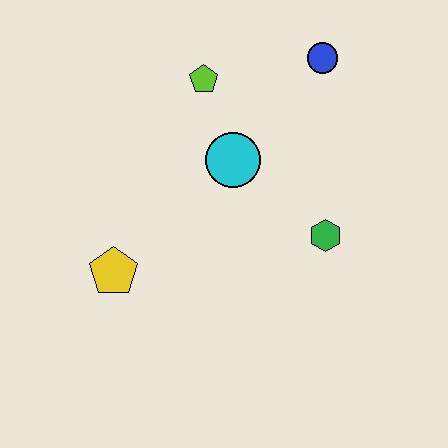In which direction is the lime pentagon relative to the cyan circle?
The lime pentagon is above the cyan circle.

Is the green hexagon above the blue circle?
No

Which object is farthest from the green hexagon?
The yellow pentagon is farthest from the green hexagon.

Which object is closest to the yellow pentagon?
The cyan circle is closest to the yellow pentagon.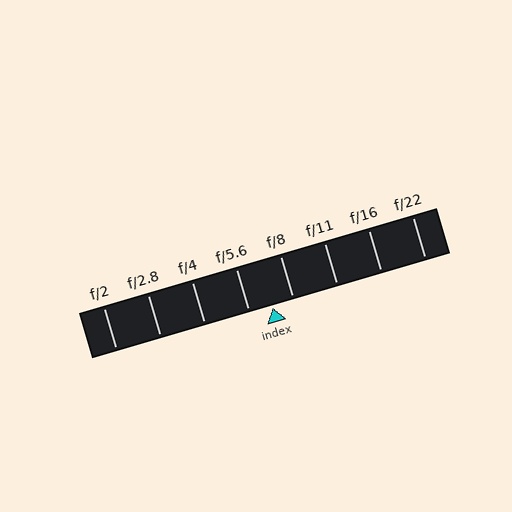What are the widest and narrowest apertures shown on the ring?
The widest aperture shown is f/2 and the narrowest is f/22.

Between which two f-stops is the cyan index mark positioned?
The index mark is between f/5.6 and f/8.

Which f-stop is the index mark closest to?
The index mark is closest to f/8.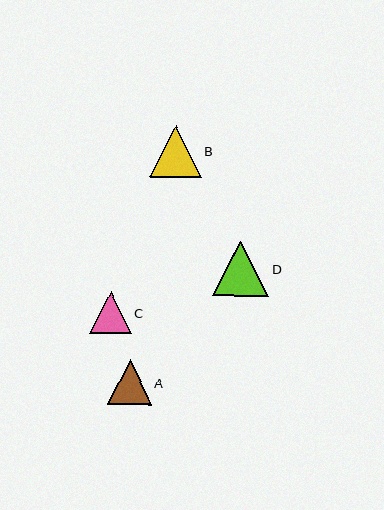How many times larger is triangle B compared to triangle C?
Triangle B is approximately 1.2 times the size of triangle C.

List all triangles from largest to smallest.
From largest to smallest: D, B, A, C.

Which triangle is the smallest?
Triangle C is the smallest with a size of approximately 42 pixels.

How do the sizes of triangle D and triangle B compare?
Triangle D and triangle B are approximately the same size.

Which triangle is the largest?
Triangle D is the largest with a size of approximately 56 pixels.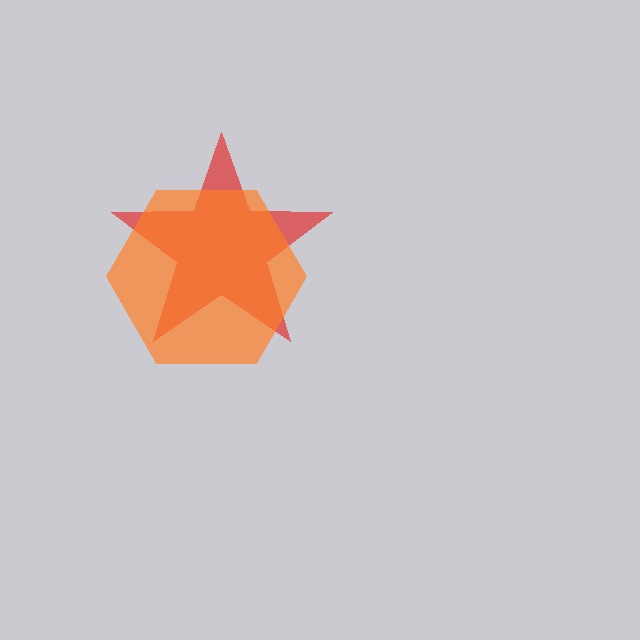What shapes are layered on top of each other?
The layered shapes are: a red star, an orange hexagon.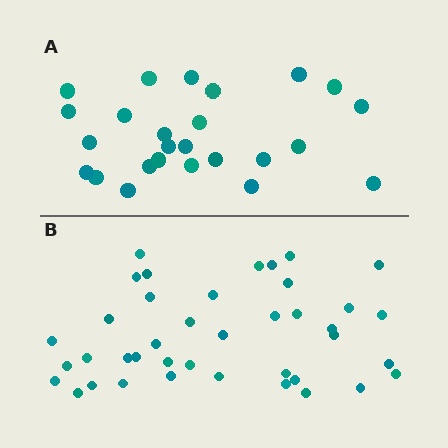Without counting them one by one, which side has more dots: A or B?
Region B (the bottom region) has more dots.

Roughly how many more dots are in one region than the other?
Region B has approximately 15 more dots than region A.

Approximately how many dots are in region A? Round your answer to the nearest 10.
About 20 dots. (The exact count is 25, which rounds to 20.)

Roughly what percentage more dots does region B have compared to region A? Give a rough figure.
About 60% more.